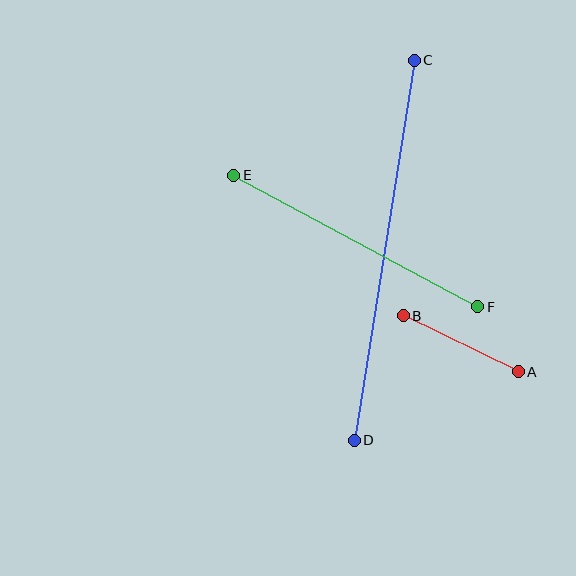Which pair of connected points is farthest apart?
Points C and D are farthest apart.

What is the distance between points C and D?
The distance is approximately 385 pixels.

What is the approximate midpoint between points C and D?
The midpoint is at approximately (384, 250) pixels.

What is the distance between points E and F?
The distance is approximately 277 pixels.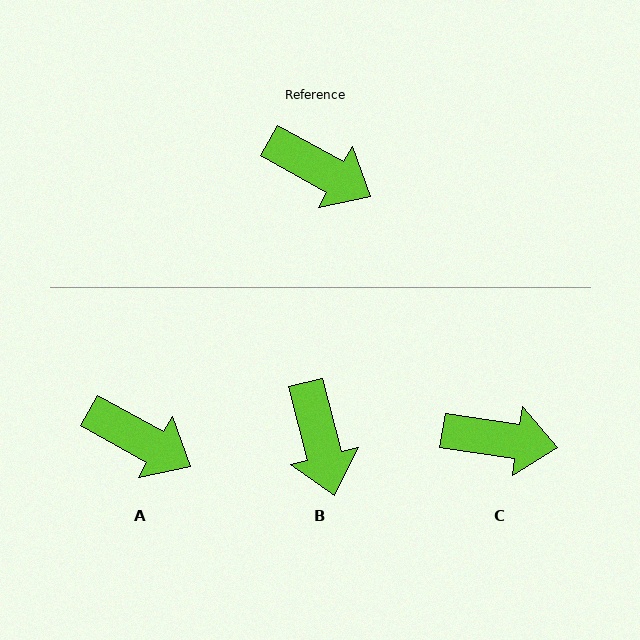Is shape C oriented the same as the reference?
No, it is off by about 21 degrees.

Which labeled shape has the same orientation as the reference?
A.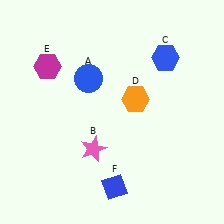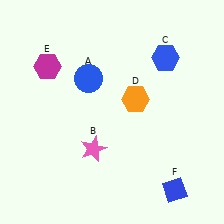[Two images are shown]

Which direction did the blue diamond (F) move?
The blue diamond (F) moved right.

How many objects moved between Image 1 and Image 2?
1 object moved between the two images.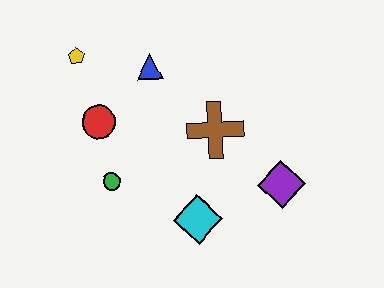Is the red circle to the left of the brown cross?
Yes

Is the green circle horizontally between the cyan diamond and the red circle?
Yes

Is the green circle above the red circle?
No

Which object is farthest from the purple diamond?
The yellow pentagon is farthest from the purple diamond.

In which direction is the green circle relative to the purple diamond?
The green circle is to the left of the purple diamond.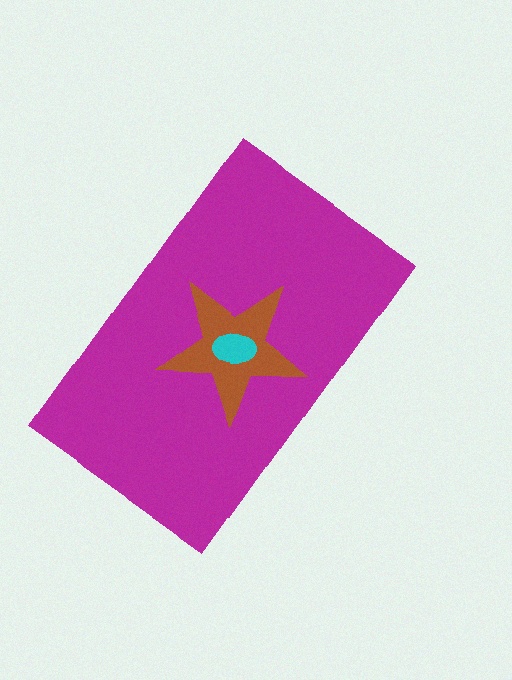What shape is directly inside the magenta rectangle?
The brown star.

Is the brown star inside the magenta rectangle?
Yes.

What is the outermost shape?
The magenta rectangle.